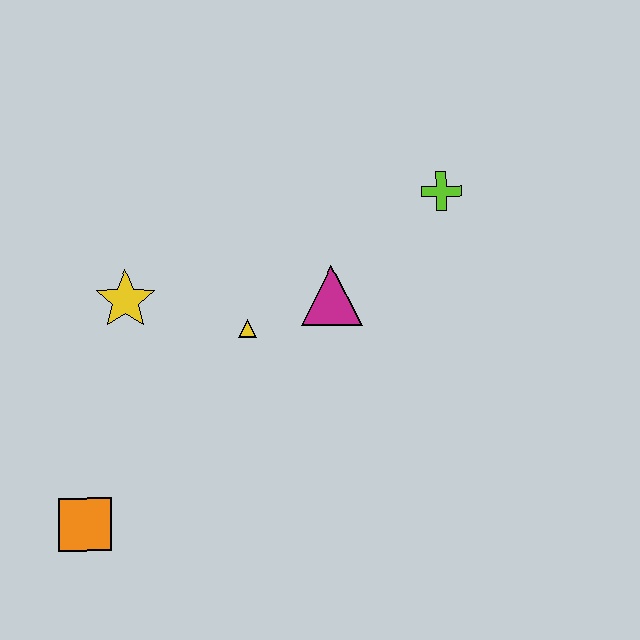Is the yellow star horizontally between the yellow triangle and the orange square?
Yes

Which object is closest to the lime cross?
The magenta triangle is closest to the lime cross.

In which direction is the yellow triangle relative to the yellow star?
The yellow triangle is to the right of the yellow star.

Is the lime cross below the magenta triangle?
No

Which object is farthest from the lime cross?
The orange square is farthest from the lime cross.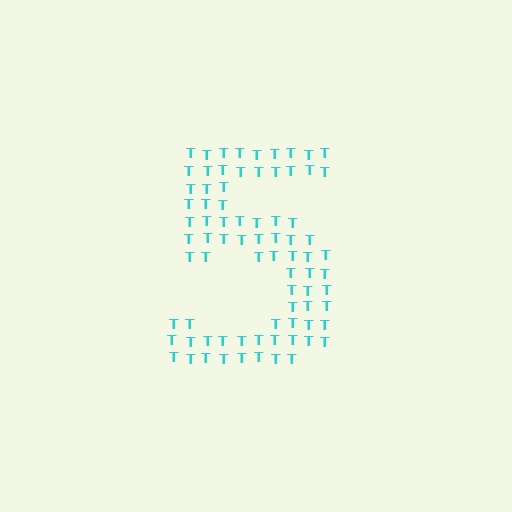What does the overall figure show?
The overall figure shows the digit 5.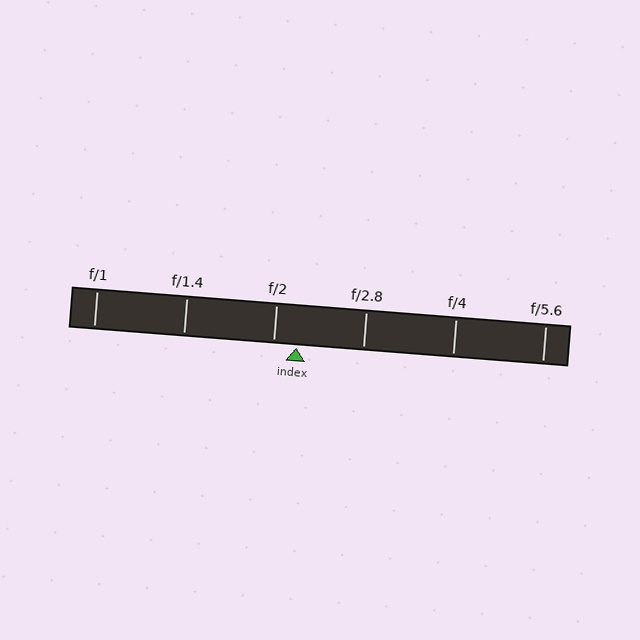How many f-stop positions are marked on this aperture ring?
There are 6 f-stop positions marked.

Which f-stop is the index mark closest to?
The index mark is closest to f/2.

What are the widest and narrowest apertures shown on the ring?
The widest aperture shown is f/1 and the narrowest is f/5.6.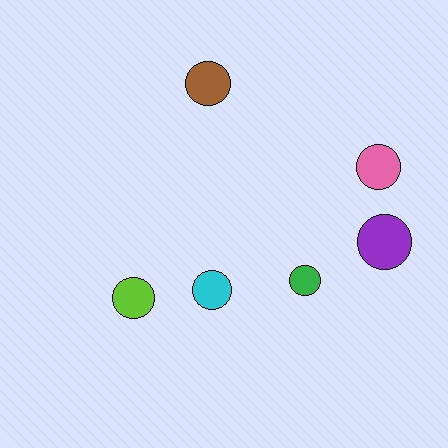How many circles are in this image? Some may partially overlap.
There are 6 circles.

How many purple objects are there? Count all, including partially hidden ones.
There is 1 purple object.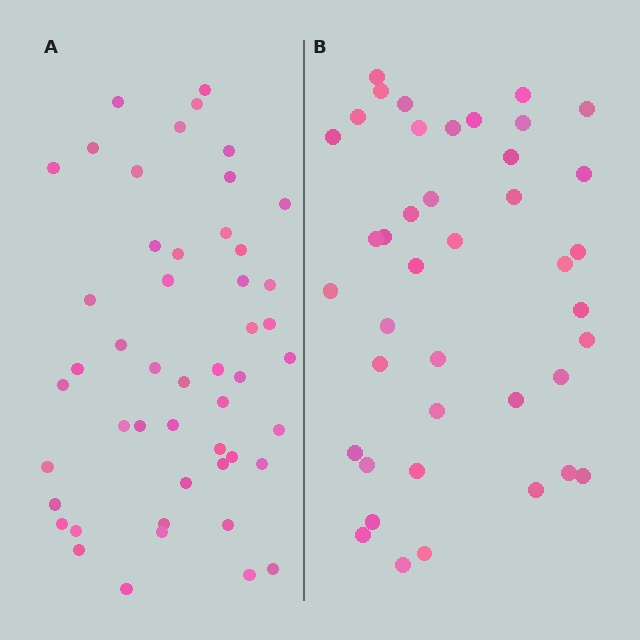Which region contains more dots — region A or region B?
Region A (the left region) has more dots.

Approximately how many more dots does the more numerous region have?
Region A has roughly 8 or so more dots than region B.